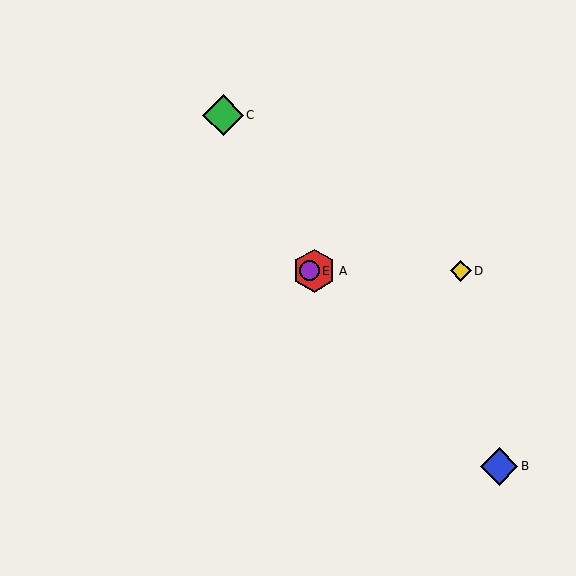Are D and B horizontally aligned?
No, D is at y≈271 and B is at y≈466.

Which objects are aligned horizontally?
Objects A, D, E are aligned horizontally.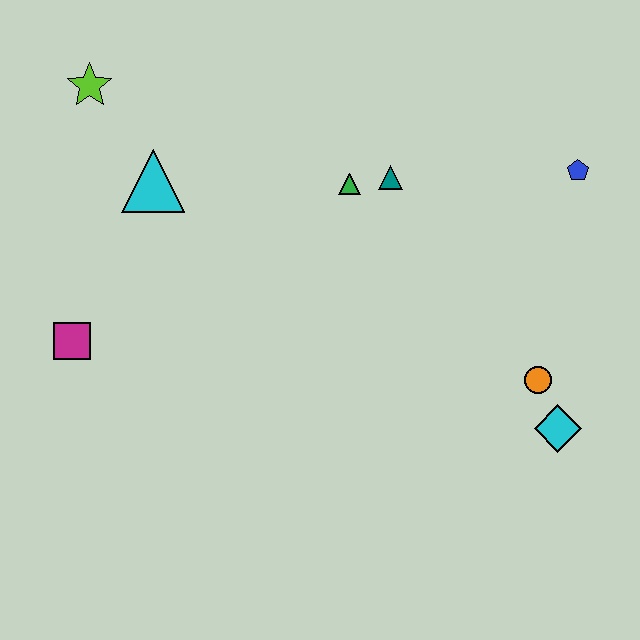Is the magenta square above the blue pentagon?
No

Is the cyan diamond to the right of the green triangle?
Yes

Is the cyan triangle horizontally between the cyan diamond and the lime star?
Yes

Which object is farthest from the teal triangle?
The magenta square is farthest from the teal triangle.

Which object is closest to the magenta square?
The cyan triangle is closest to the magenta square.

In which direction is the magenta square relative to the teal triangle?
The magenta square is to the left of the teal triangle.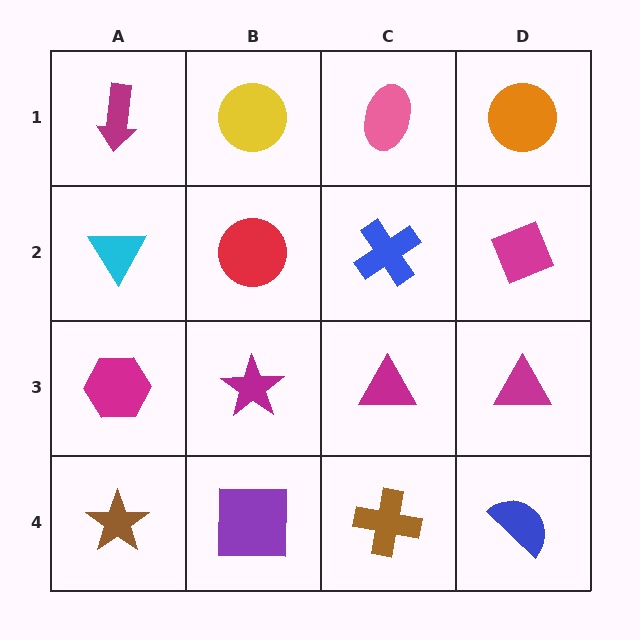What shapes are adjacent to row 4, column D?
A magenta triangle (row 3, column D), a brown cross (row 4, column C).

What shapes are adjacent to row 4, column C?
A magenta triangle (row 3, column C), a purple square (row 4, column B), a blue semicircle (row 4, column D).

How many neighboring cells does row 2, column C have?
4.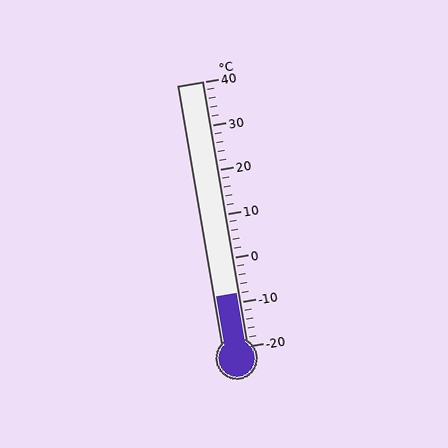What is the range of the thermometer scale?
The thermometer scale ranges from -20°C to 40°C.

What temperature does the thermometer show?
The thermometer shows approximately -8°C.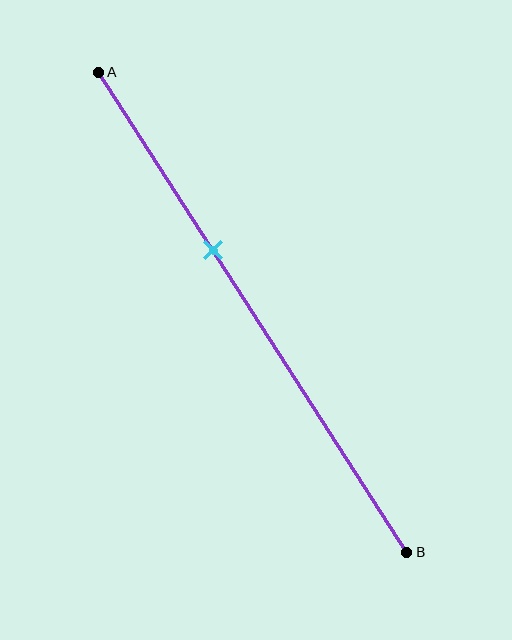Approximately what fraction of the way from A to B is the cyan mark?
The cyan mark is approximately 35% of the way from A to B.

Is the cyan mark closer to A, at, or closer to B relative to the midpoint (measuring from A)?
The cyan mark is closer to point A than the midpoint of segment AB.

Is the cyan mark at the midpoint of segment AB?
No, the mark is at about 35% from A, not at the 50% midpoint.